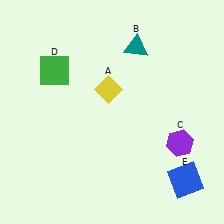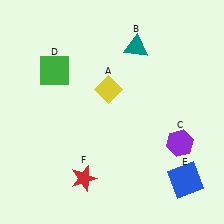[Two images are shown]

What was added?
A red star (F) was added in Image 2.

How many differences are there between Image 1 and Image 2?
There is 1 difference between the two images.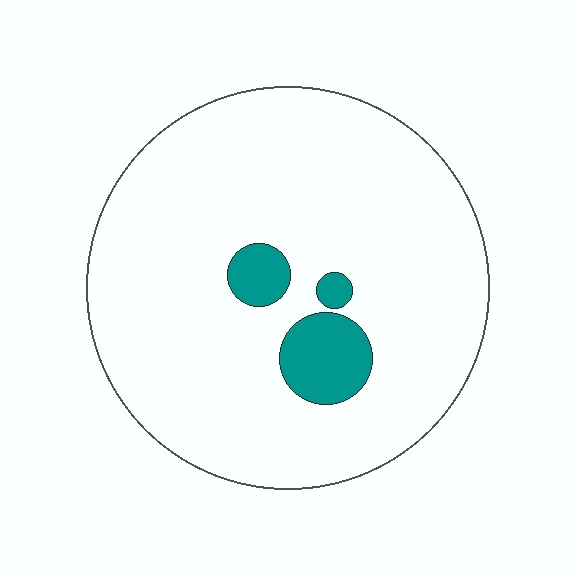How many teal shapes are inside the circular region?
3.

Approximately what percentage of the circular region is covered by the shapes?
Approximately 10%.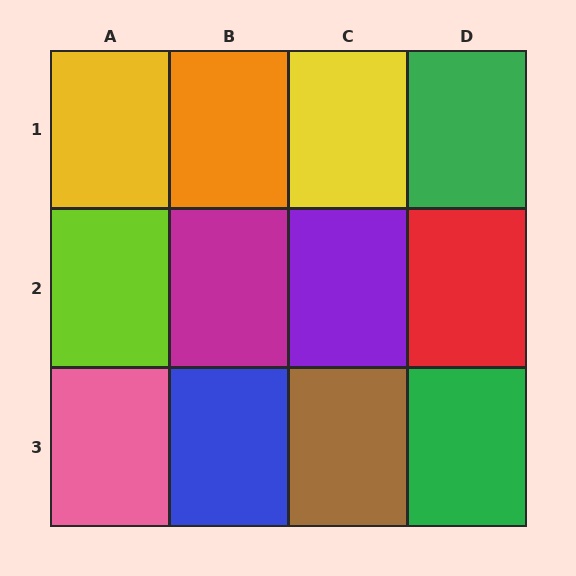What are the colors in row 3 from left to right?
Pink, blue, brown, green.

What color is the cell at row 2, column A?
Lime.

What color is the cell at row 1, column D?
Green.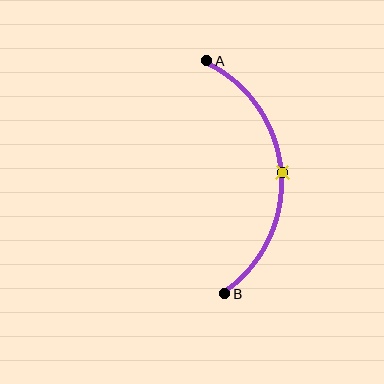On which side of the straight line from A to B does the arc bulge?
The arc bulges to the right of the straight line connecting A and B.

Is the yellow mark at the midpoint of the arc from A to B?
Yes. The yellow mark lies on the arc at equal arc-length from both A and B — it is the arc midpoint.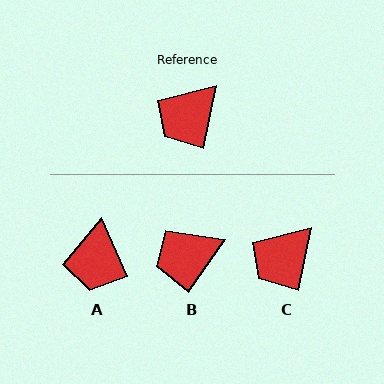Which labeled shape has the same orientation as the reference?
C.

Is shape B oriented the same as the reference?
No, it is off by about 23 degrees.